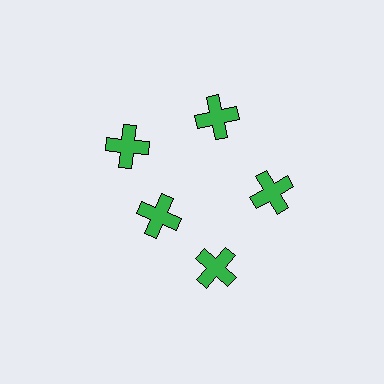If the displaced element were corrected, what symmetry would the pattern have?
It would have 5-fold rotational symmetry — the pattern would map onto itself every 72 degrees.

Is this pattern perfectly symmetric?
No. The 5 green crosses are arranged in a ring, but one element near the 8 o'clock position is pulled inward toward the center, breaking the 5-fold rotational symmetry.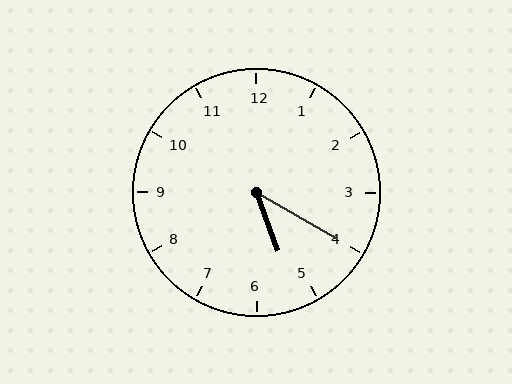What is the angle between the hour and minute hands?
Approximately 40 degrees.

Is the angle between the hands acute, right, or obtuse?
It is acute.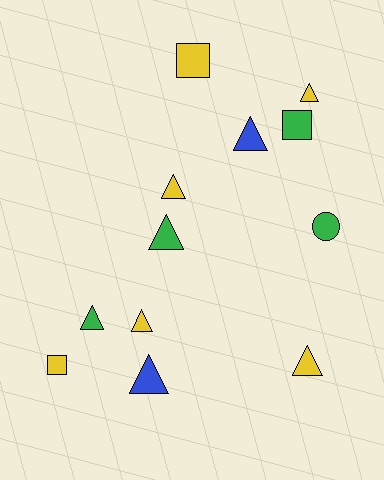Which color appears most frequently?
Yellow, with 6 objects.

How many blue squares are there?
There are no blue squares.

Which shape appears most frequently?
Triangle, with 8 objects.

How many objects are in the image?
There are 12 objects.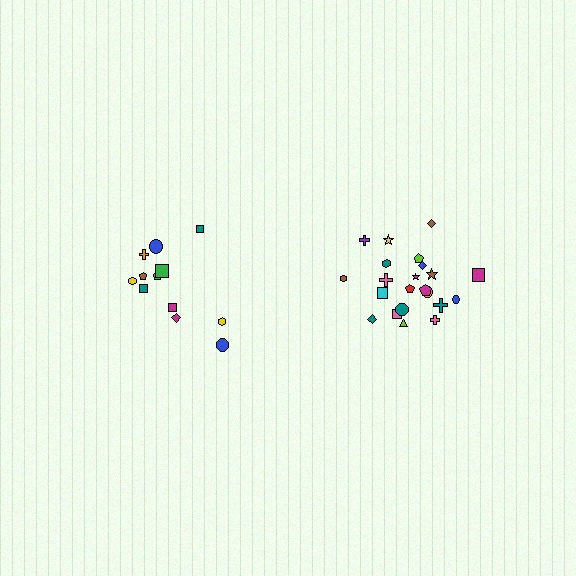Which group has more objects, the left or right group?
The right group.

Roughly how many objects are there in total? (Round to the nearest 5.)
Roughly 35 objects in total.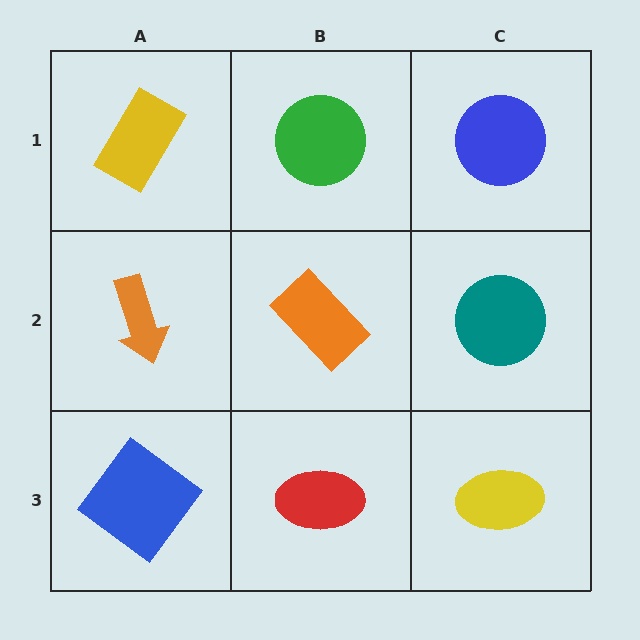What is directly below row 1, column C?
A teal circle.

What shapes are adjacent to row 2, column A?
A yellow rectangle (row 1, column A), a blue diamond (row 3, column A), an orange rectangle (row 2, column B).